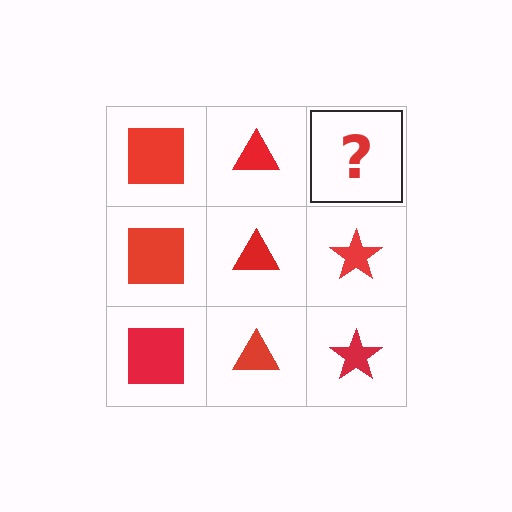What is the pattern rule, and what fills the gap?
The rule is that each column has a consistent shape. The gap should be filled with a red star.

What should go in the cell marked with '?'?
The missing cell should contain a red star.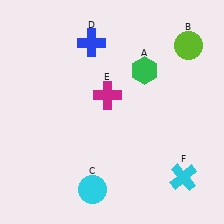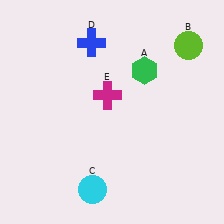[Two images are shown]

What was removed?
The cyan cross (F) was removed in Image 2.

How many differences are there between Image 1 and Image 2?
There is 1 difference between the two images.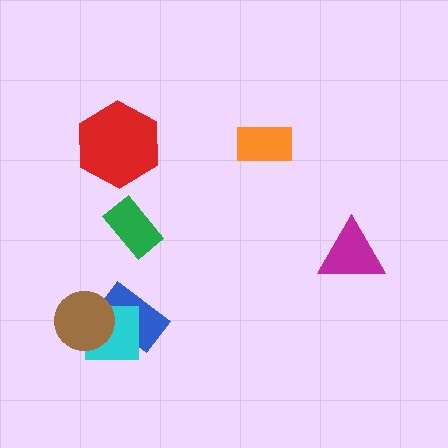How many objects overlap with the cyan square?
2 objects overlap with the cyan square.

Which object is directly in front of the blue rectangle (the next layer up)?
The cyan square is directly in front of the blue rectangle.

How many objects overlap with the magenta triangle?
0 objects overlap with the magenta triangle.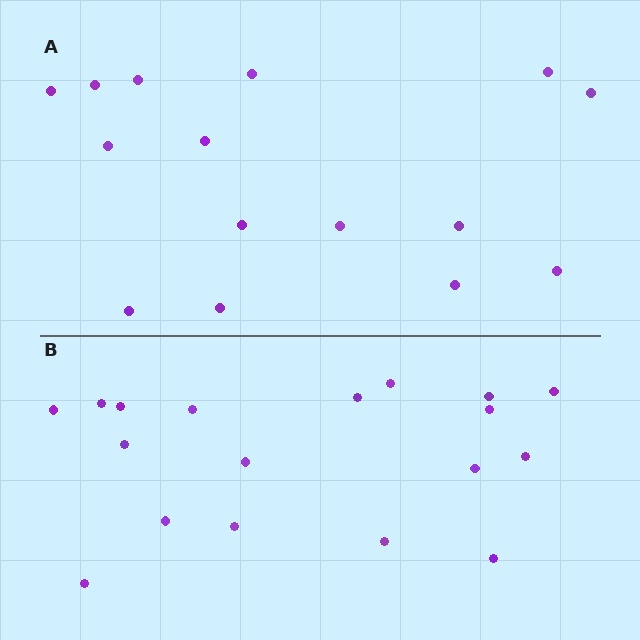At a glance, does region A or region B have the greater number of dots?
Region B (the bottom region) has more dots.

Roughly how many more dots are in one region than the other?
Region B has just a few more — roughly 2 or 3 more dots than region A.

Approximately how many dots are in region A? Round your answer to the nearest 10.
About 20 dots. (The exact count is 15, which rounds to 20.)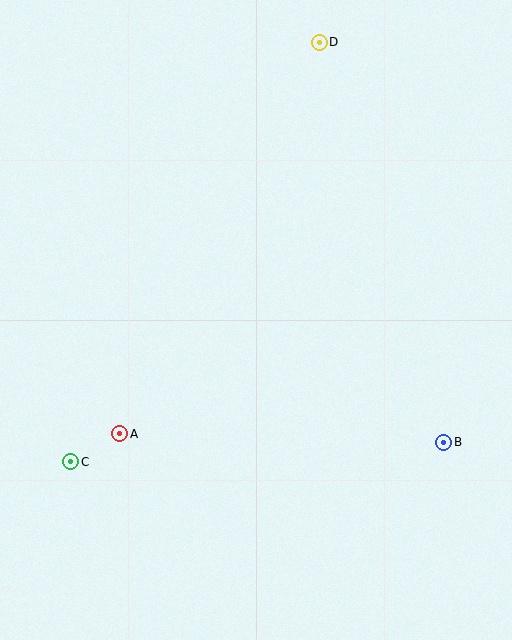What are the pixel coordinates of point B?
Point B is at (444, 442).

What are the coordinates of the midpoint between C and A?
The midpoint between C and A is at (95, 448).